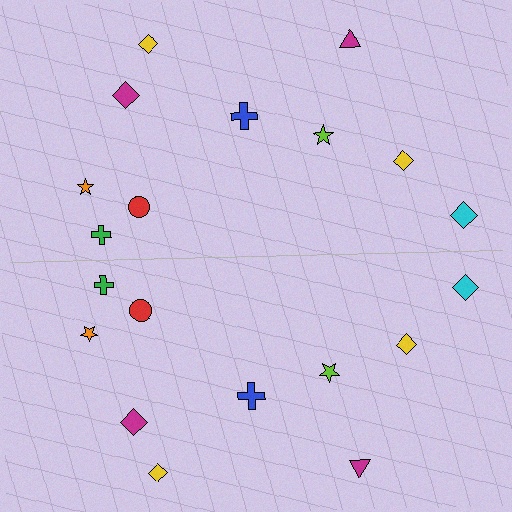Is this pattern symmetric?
Yes, this pattern has bilateral (reflection) symmetry.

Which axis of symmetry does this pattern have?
The pattern has a horizontal axis of symmetry running through the center of the image.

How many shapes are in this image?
There are 20 shapes in this image.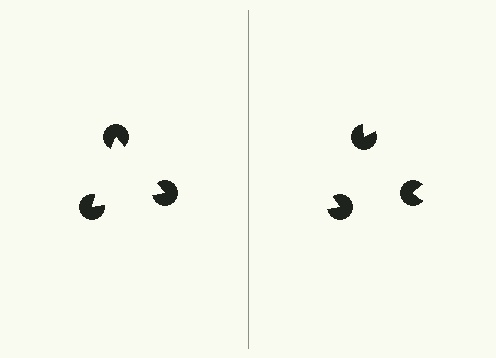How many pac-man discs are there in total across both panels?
6 — 3 on each side.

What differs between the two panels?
The pac-man discs are positioned identically on both sides; only the wedge orientations differ. On the left they align to a triangle; on the right they are misaligned.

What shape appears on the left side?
An illusory triangle.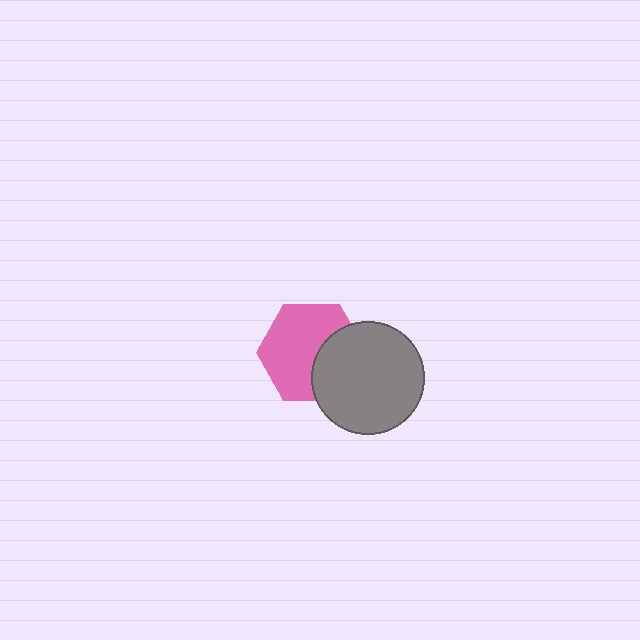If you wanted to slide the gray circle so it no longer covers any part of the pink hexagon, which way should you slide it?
Slide it right — that is the most direct way to separate the two shapes.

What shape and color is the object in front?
The object in front is a gray circle.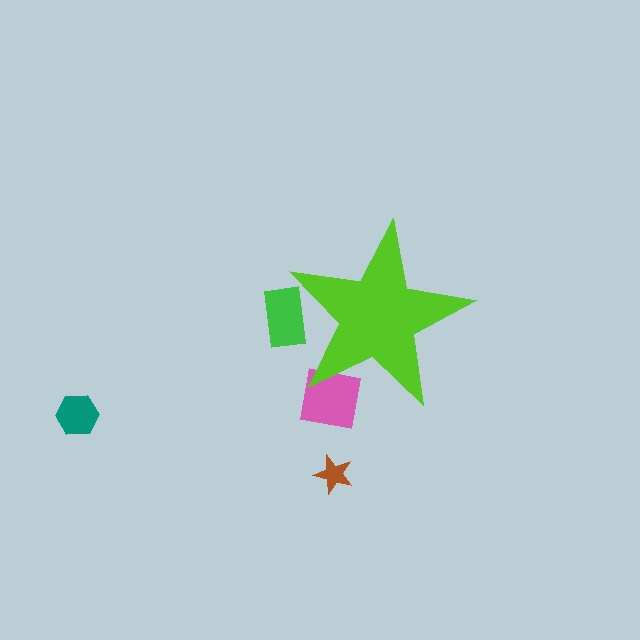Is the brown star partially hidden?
No, the brown star is fully visible.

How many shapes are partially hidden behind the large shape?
2 shapes are partially hidden.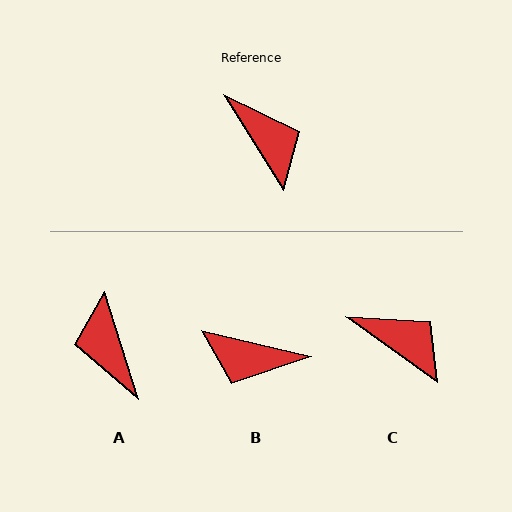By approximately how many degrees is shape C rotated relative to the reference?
Approximately 22 degrees counter-clockwise.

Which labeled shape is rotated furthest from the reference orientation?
A, about 166 degrees away.